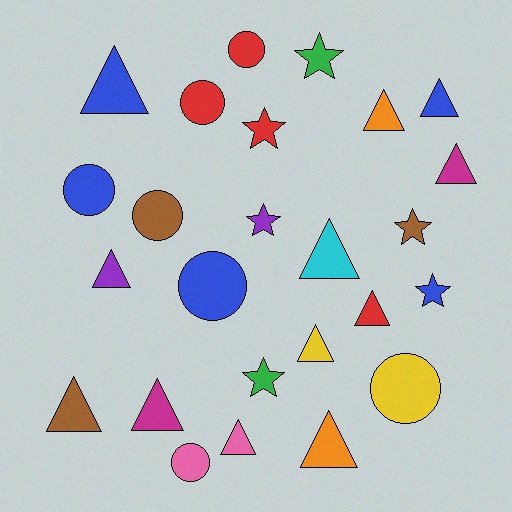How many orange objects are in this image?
There are 2 orange objects.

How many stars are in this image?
There are 6 stars.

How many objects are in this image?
There are 25 objects.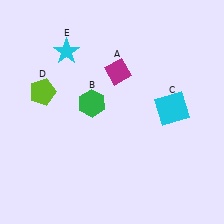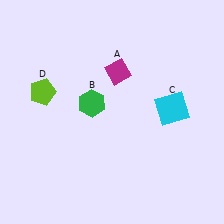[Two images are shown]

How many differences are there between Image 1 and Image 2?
There is 1 difference between the two images.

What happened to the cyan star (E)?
The cyan star (E) was removed in Image 2. It was in the top-left area of Image 1.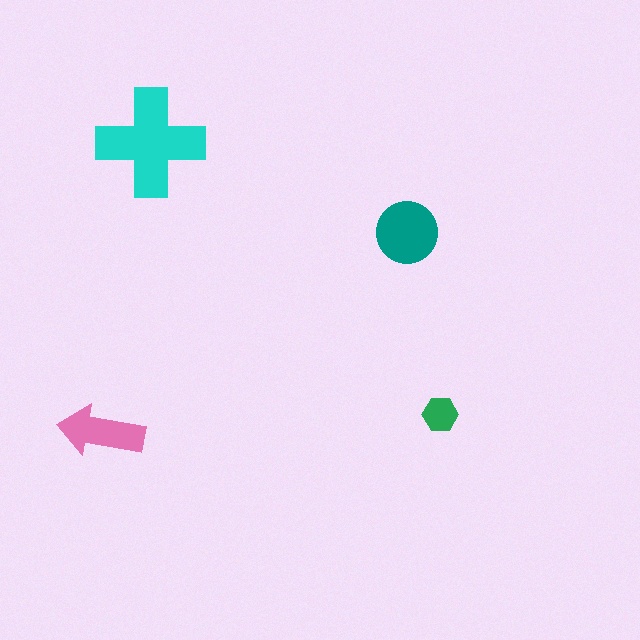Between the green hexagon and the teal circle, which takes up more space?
The teal circle.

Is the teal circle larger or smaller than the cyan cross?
Smaller.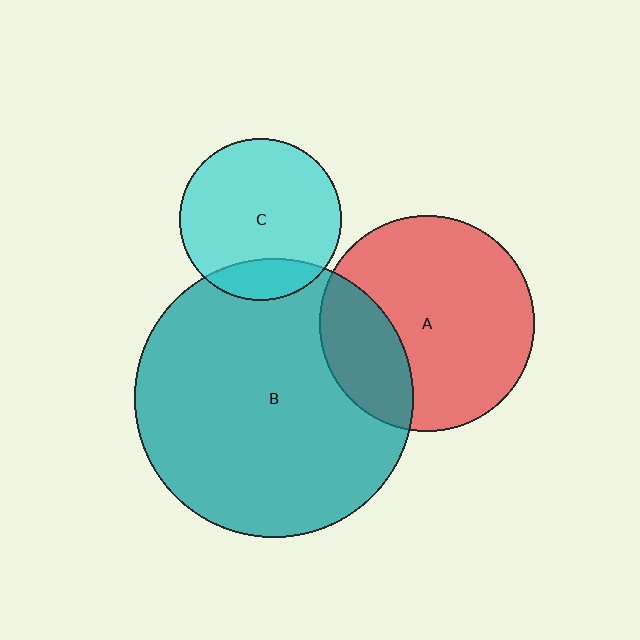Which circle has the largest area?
Circle B (teal).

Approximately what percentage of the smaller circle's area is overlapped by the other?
Approximately 15%.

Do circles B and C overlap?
Yes.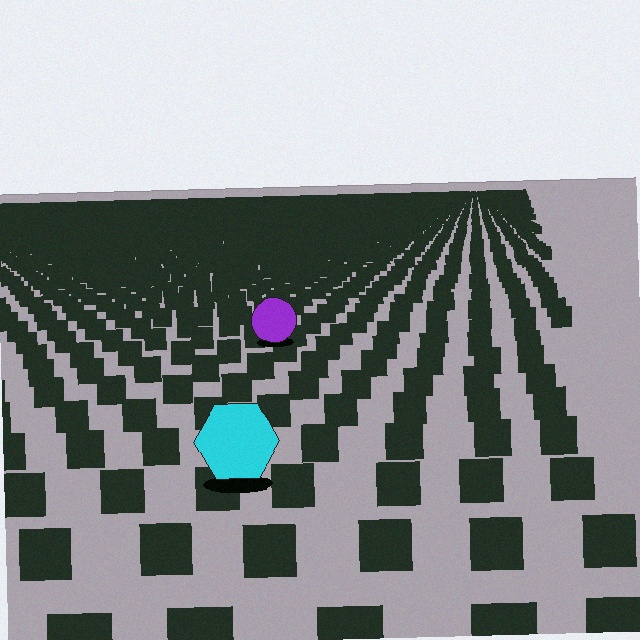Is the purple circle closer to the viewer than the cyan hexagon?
No. The cyan hexagon is closer — you can tell from the texture gradient: the ground texture is coarser near it.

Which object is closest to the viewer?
The cyan hexagon is closest. The texture marks near it are larger and more spread out.